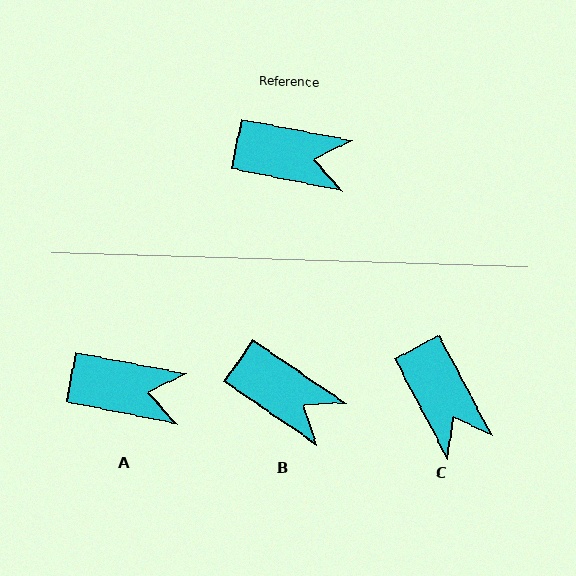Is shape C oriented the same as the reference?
No, it is off by about 51 degrees.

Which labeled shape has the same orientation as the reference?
A.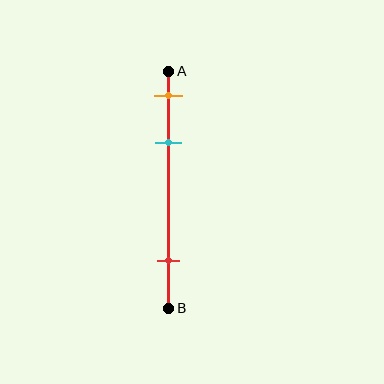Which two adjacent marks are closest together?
The orange and cyan marks are the closest adjacent pair.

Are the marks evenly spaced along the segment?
No, the marks are not evenly spaced.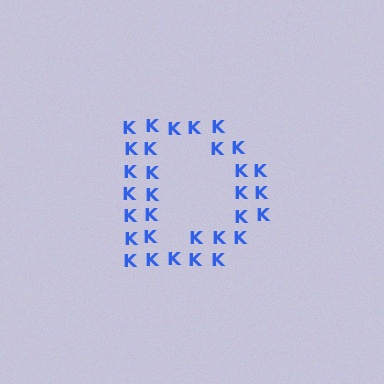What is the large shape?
The large shape is the letter D.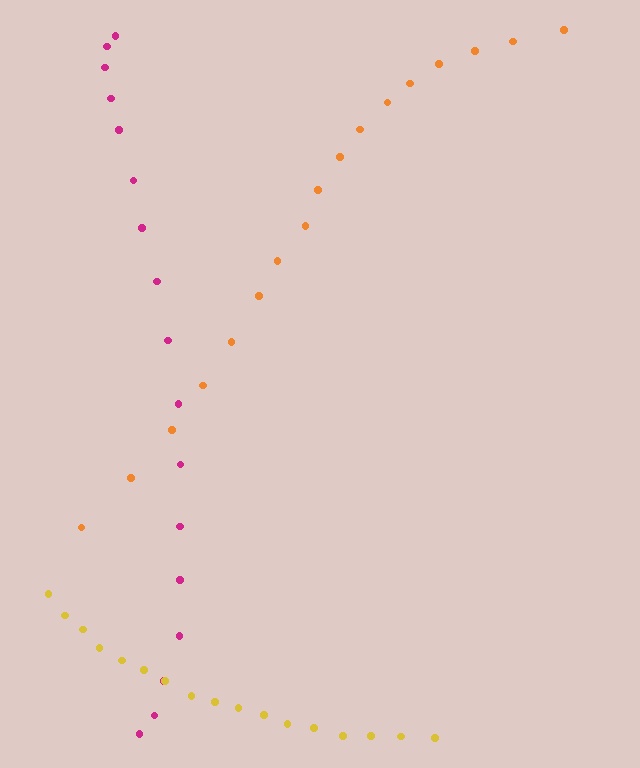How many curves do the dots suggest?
There are 3 distinct paths.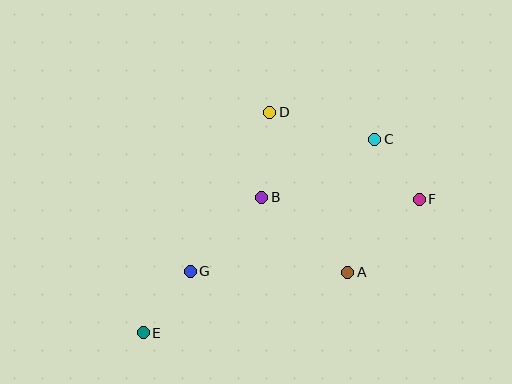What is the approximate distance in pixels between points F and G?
The distance between F and G is approximately 240 pixels.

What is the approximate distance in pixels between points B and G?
The distance between B and G is approximately 103 pixels.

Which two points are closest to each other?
Points C and F are closest to each other.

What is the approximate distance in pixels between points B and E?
The distance between B and E is approximately 180 pixels.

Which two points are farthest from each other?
Points E and F are farthest from each other.